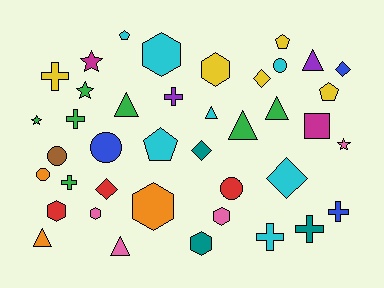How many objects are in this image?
There are 40 objects.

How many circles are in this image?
There are 5 circles.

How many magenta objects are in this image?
There are 2 magenta objects.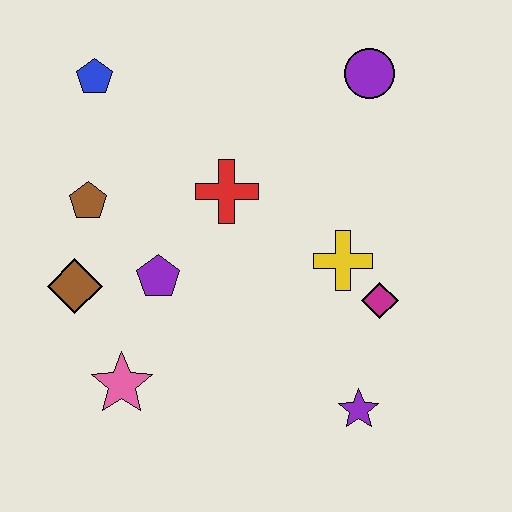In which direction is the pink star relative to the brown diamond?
The pink star is below the brown diamond.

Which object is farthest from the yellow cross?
The blue pentagon is farthest from the yellow cross.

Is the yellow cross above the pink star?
Yes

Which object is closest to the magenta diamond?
The yellow cross is closest to the magenta diamond.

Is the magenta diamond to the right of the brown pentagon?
Yes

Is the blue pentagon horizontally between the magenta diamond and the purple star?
No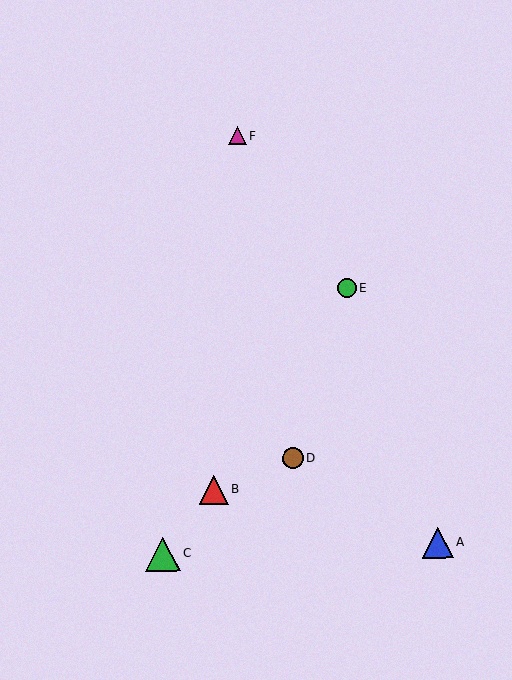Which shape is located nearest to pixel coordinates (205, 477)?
The red triangle (labeled B) at (214, 490) is nearest to that location.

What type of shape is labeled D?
Shape D is a brown circle.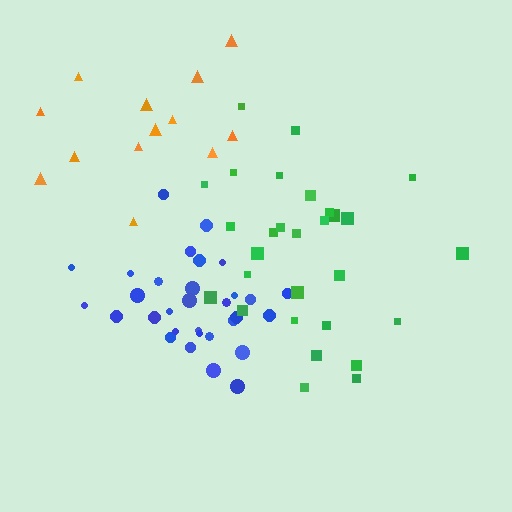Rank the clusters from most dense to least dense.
blue, green, orange.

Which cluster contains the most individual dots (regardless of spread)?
Blue (32).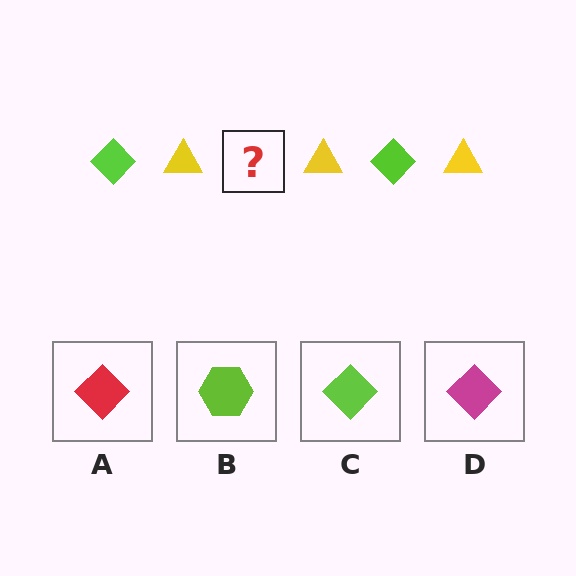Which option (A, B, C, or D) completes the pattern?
C.